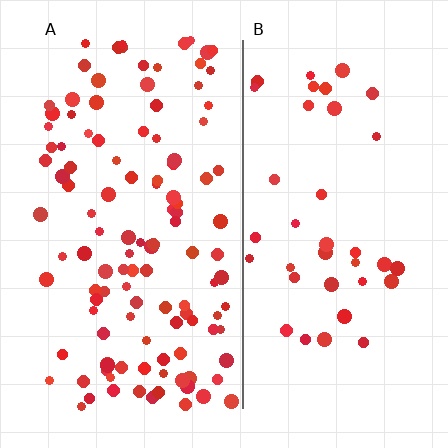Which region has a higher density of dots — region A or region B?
A (the left).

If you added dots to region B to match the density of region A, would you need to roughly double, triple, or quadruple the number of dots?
Approximately triple.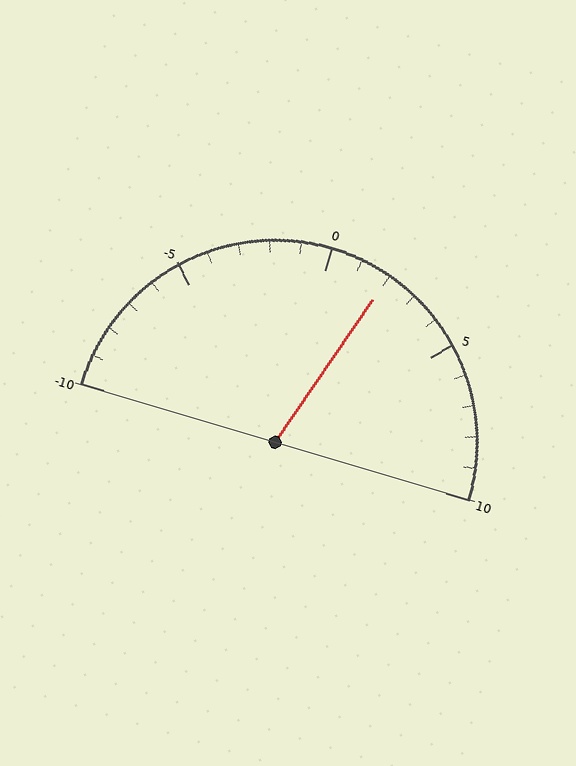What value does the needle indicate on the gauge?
The needle indicates approximately 2.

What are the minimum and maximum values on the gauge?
The gauge ranges from -10 to 10.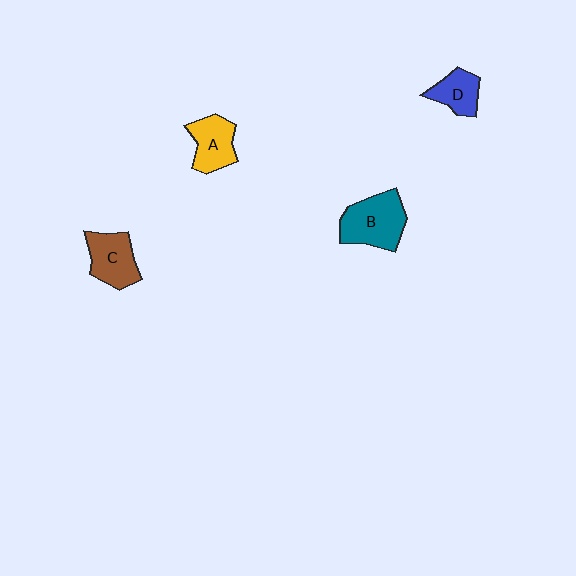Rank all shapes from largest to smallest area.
From largest to smallest: B (teal), C (brown), A (yellow), D (blue).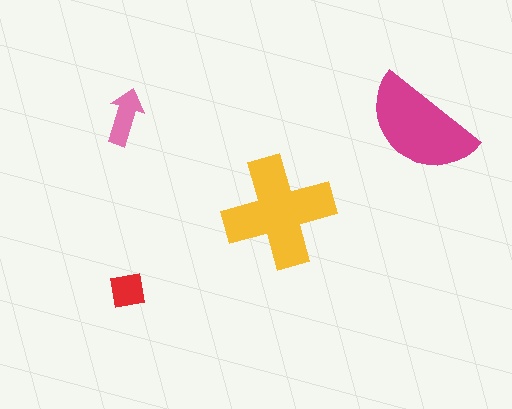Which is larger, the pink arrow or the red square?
The pink arrow.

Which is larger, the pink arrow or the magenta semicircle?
The magenta semicircle.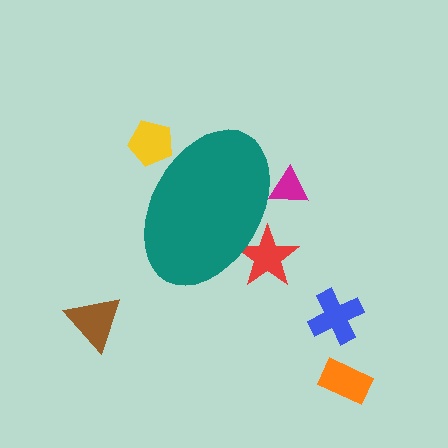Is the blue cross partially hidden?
No, the blue cross is fully visible.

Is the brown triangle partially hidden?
No, the brown triangle is fully visible.